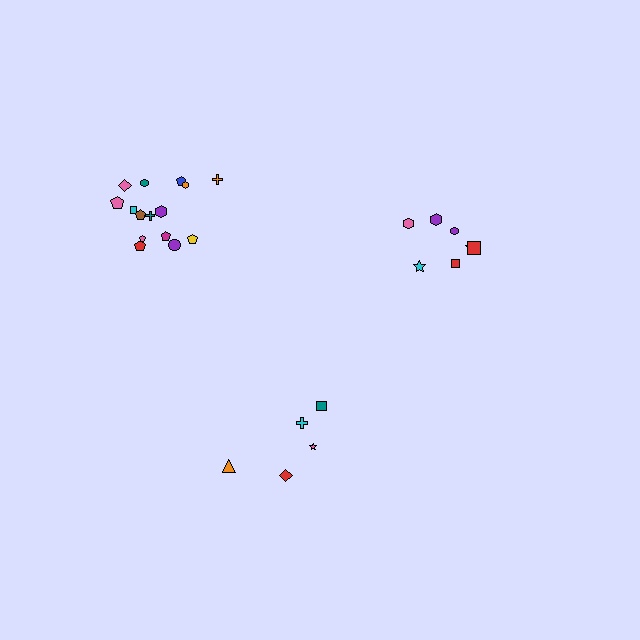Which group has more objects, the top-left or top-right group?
The top-left group.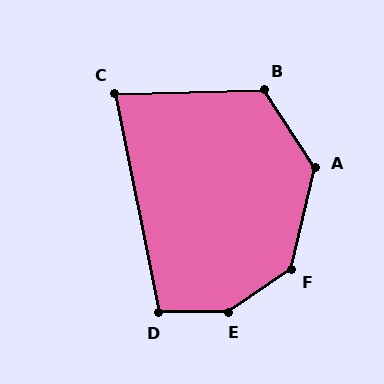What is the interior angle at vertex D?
Approximately 101 degrees (obtuse).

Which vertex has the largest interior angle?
E, at approximately 146 degrees.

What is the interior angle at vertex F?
Approximately 138 degrees (obtuse).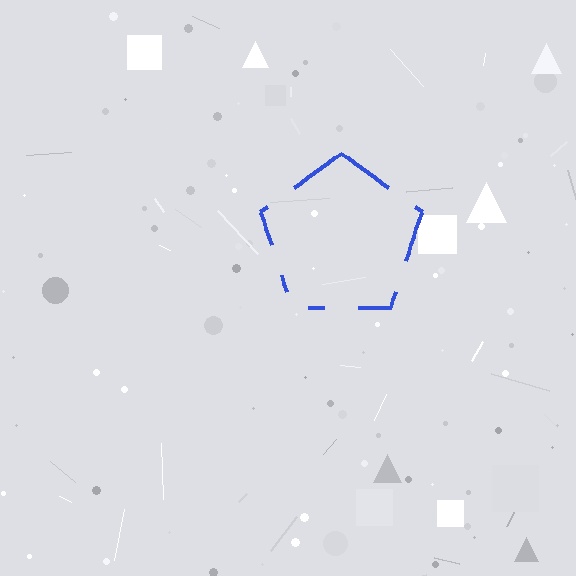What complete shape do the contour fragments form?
The contour fragments form a pentagon.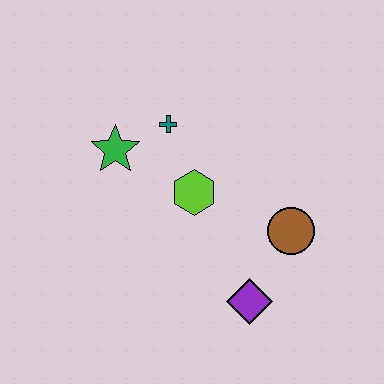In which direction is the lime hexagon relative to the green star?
The lime hexagon is to the right of the green star.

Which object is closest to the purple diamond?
The brown circle is closest to the purple diamond.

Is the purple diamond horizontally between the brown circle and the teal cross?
Yes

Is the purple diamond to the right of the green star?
Yes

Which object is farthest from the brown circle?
The green star is farthest from the brown circle.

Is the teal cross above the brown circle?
Yes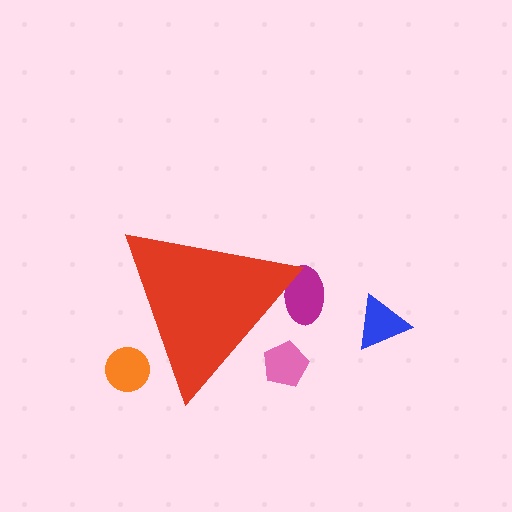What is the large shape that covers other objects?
A red triangle.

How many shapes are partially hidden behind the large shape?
3 shapes are partially hidden.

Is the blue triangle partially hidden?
No, the blue triangle is fully visible.